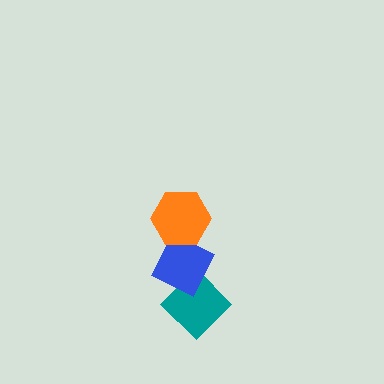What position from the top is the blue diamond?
The blue diamond is 2nd from the top.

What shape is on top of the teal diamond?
The blue diamond is on top of the teal diamond.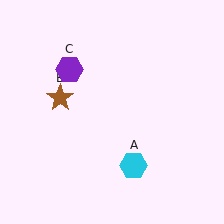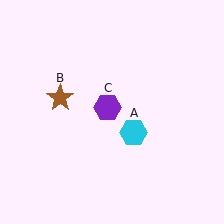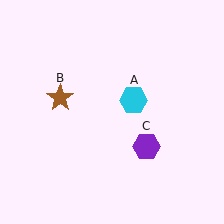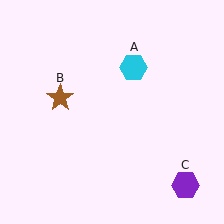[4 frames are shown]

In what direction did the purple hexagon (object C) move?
The purple hexagon (object C) moved down and to the right.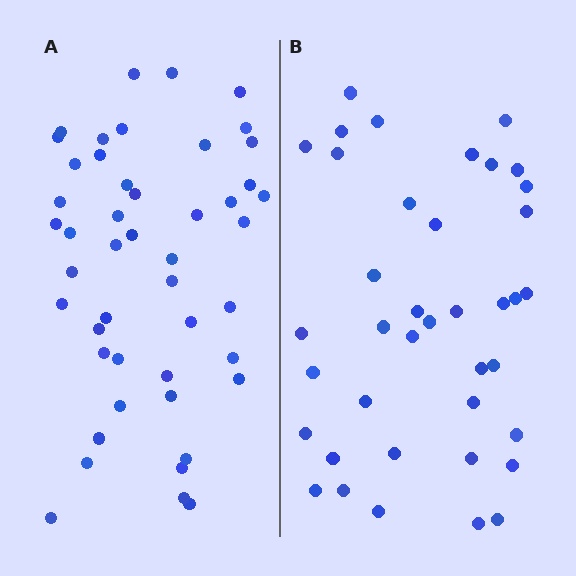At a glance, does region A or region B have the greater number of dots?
Region A (the left region) has more dots.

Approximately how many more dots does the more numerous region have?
Region A has roughly 8 or so more dots than region B.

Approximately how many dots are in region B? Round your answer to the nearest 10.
About 40 dots. (The exact count is 39, which rounds to 40.)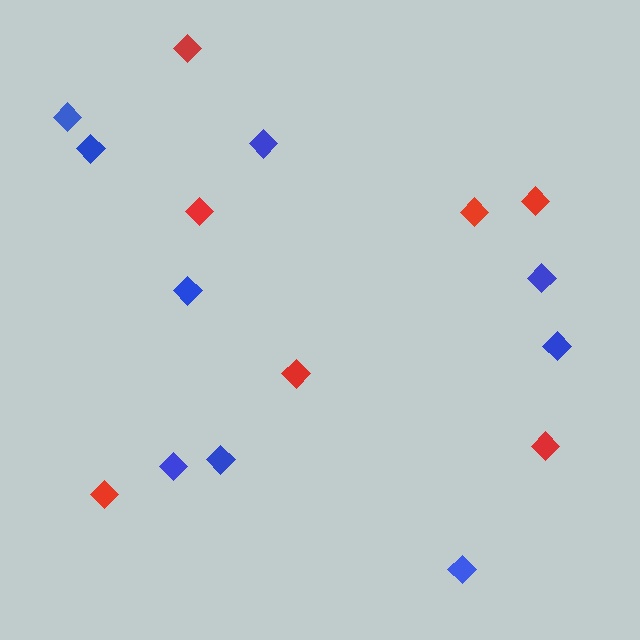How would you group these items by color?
There are 2 groups: one group of blue diamonds (9) and one group of red diamonds (7).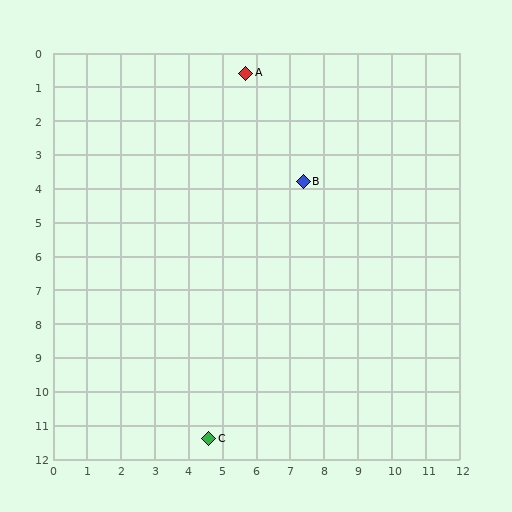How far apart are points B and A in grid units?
Points B and A are about 3.6 grid units apart.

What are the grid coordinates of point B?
Point B is at approximately (7.4, 3.8).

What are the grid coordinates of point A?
Point A is at approximately (5.7, 0.6).